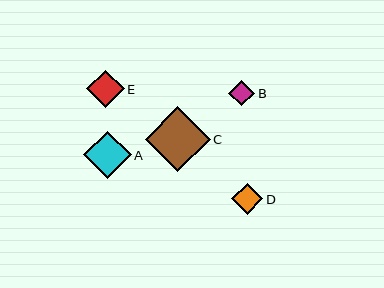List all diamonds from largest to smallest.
From largest to smallest: C, A, E, D, B.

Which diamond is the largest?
Diamond C is the largest with a size of approximately 65 pixels.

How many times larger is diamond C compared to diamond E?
Diamond C is approximately 1.7 times the size of diamond E.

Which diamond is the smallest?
Diamond B is the smallest with a size of approximately 26 pixels.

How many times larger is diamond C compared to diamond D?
Diamond C is approximately 2.1 times the size of diamond D.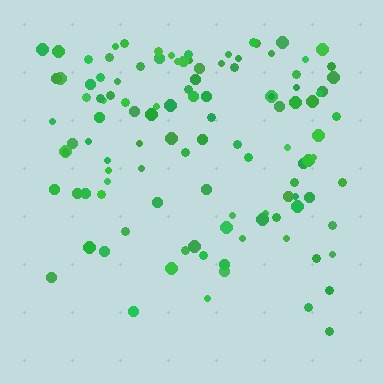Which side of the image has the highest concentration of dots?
The top.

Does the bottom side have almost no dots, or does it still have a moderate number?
Still a moderate number, just noticeably fewer than the top.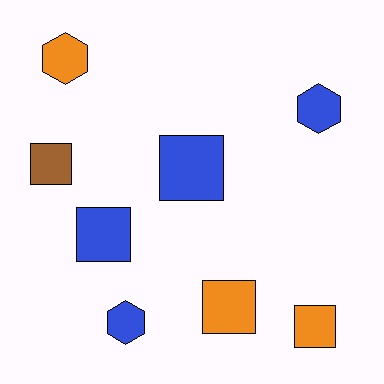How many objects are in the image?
There are 8 objects.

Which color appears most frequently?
Blue, with 4 objects.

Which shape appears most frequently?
Square, with 5 objects.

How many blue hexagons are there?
There are 2 blue hexagons.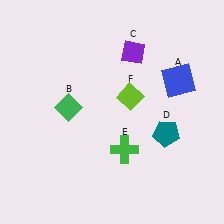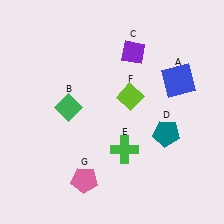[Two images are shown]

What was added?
A pink pentagon (G) was added in Image 2.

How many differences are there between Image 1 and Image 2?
There is 1 difference between the two images.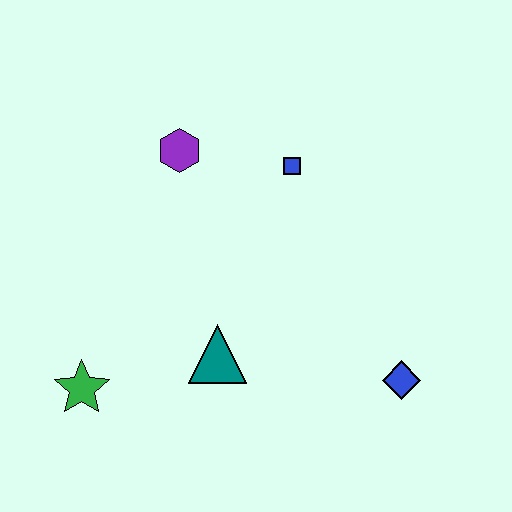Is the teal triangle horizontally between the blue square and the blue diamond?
No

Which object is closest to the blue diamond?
The teal triangle is closest to the blue diamond.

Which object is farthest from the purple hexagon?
The blue diamond is farthest from the purple hexagon.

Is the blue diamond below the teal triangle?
Yes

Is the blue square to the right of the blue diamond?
No